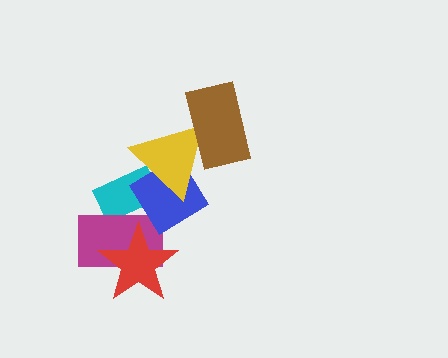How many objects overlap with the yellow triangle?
3 objects overlap with the yellow triangle.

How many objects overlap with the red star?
1 object overlaps with the red star.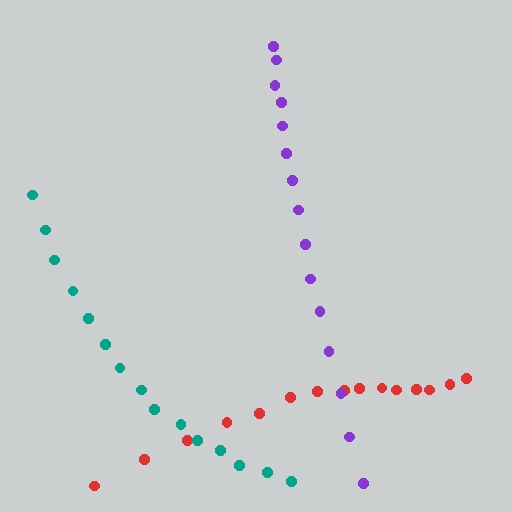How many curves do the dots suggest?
There are 3 distinct paths.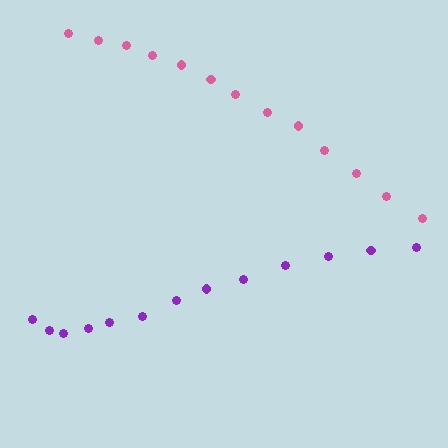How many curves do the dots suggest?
There are 2 distinct paths.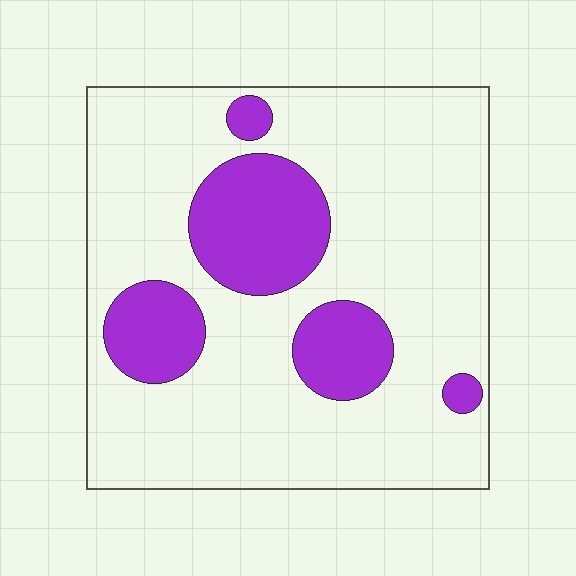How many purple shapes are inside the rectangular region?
5.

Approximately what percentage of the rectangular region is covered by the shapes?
Approximately 20%.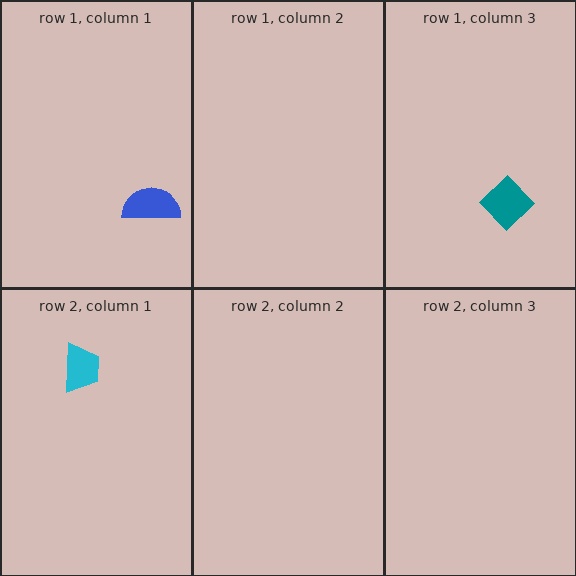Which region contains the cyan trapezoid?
The row 2, column 1 region.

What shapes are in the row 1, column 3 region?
The teal diamond.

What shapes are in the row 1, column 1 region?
The blue semicircle.